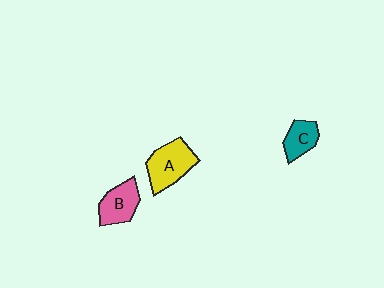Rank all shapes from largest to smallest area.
From largest to smallest: A (yellow), B (pink), C (teal).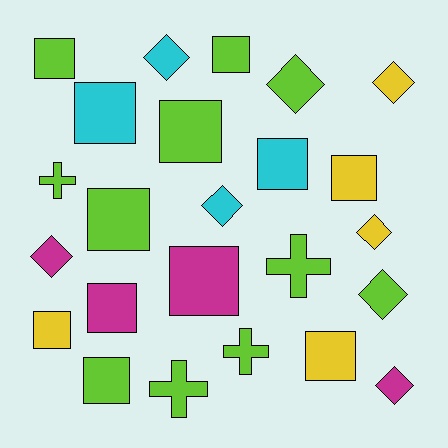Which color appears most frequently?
Lime, with 11 objects.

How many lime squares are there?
There are 5 lime squares.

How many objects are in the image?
There are 24 objects.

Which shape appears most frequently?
Square, with 12 objects.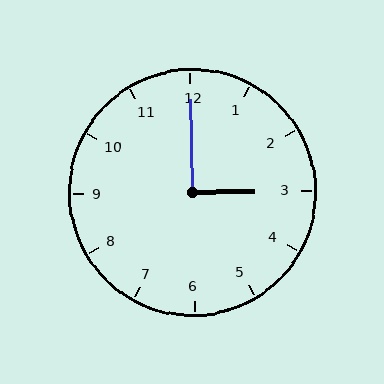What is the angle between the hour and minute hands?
Approximately 90 degrees.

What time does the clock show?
3:00.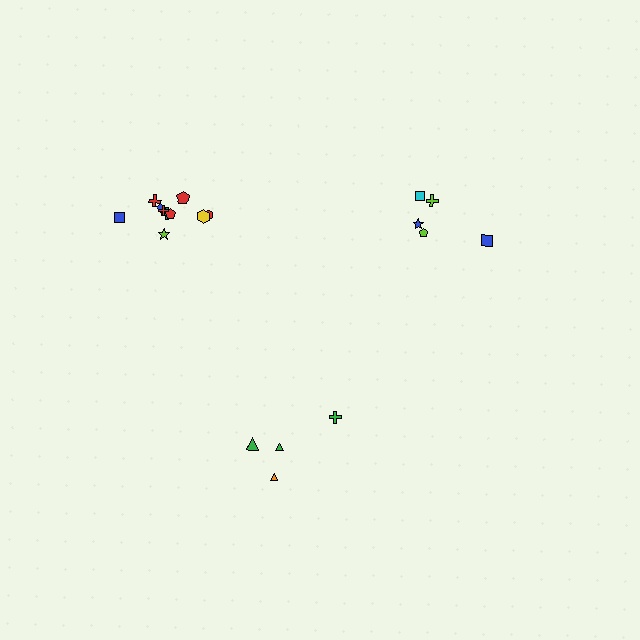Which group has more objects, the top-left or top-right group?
The top-left group.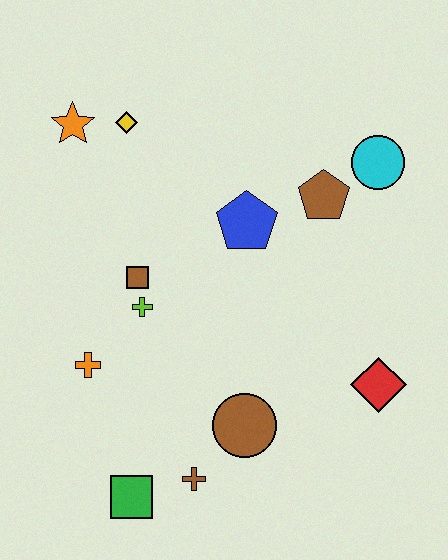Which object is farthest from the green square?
The cyan circle is farthest from the green square.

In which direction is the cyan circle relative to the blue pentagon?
The cyan circle is to the right of the blue pentagon.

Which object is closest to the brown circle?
The brown cross is closest to the brown circle.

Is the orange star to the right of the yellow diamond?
No